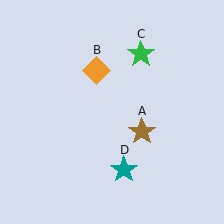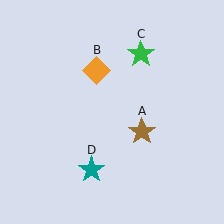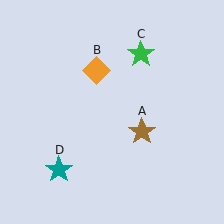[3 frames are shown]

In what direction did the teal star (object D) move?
The teal star (object D) moved left.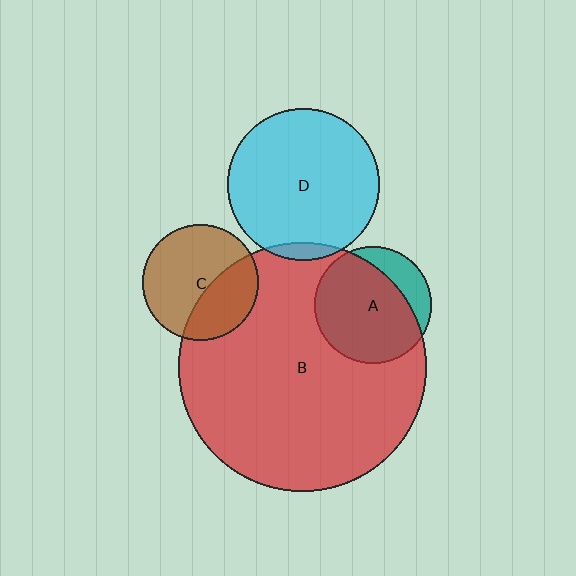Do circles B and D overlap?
Yes.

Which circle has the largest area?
Circle B (red).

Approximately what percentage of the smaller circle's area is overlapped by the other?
Approximately 5%.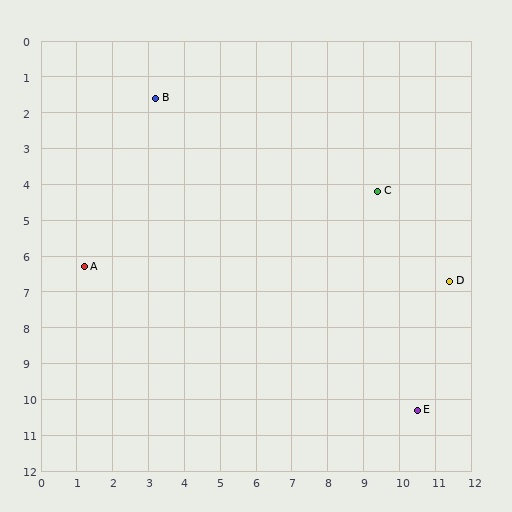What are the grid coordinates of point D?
Point D is at approximately (11.4, 6.7).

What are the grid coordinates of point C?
Point C is at approximately (9.4, 4.2).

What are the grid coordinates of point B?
Point B is at approximately (3.2, 1.6).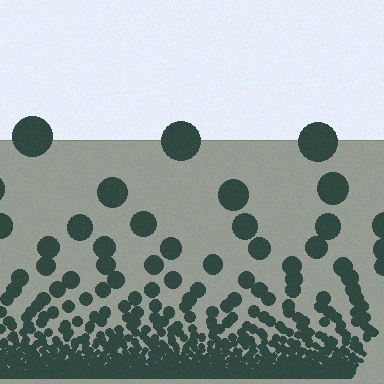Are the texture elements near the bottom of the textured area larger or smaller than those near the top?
Smaller. The gradient is inverted — elements near the bottom are smaller and denser.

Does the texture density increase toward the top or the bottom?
Density increases toward the bottom.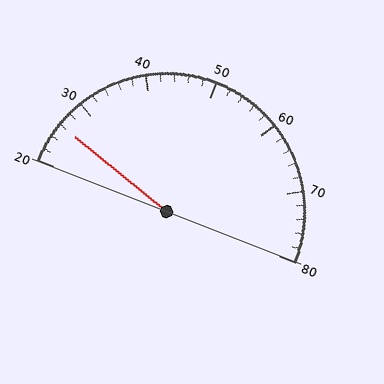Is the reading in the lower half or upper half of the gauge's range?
The reading is in the lower half of the range (20 to 80).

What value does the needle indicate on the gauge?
The needle indicates approximately 26.